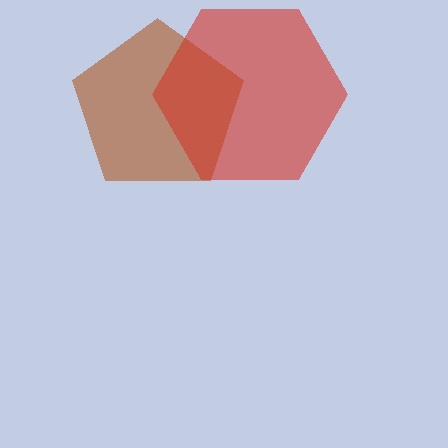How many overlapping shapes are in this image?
There are 2 overlapping shapes in the image.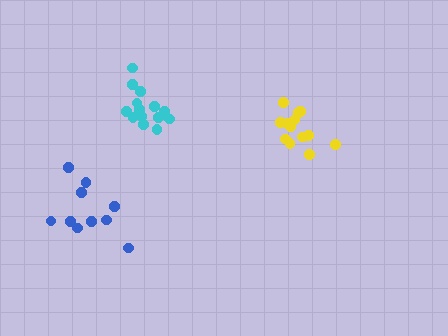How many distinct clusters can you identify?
There are 3 distinct clusters.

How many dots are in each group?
Group 1: 13 dots, Group 2: 14 dots, Group 3: 10 dots (37 total).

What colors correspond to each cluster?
The clusters are colored: yellow, cyan, blue.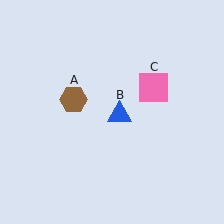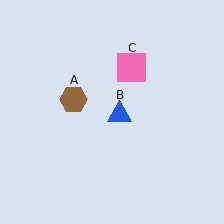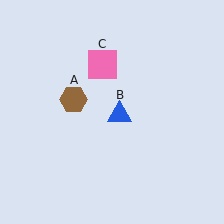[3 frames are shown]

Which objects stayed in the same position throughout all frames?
Brown hexagon (object A) and blue triangle (object B) remained stationary.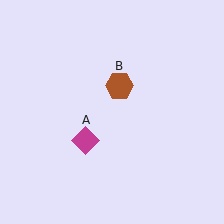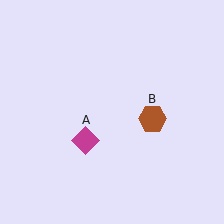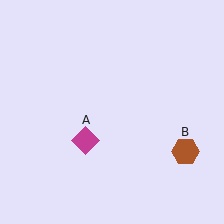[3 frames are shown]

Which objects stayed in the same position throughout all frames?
Magenta diamond (object A) remained stationary.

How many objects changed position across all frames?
1 object changed position: brown hexagon (object B).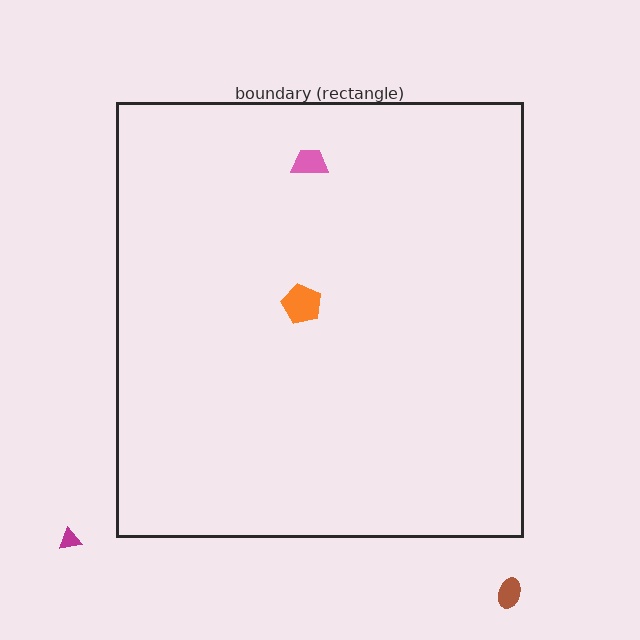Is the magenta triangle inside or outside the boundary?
Outside.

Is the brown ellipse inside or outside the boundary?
Outside.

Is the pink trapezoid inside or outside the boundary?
Inside.